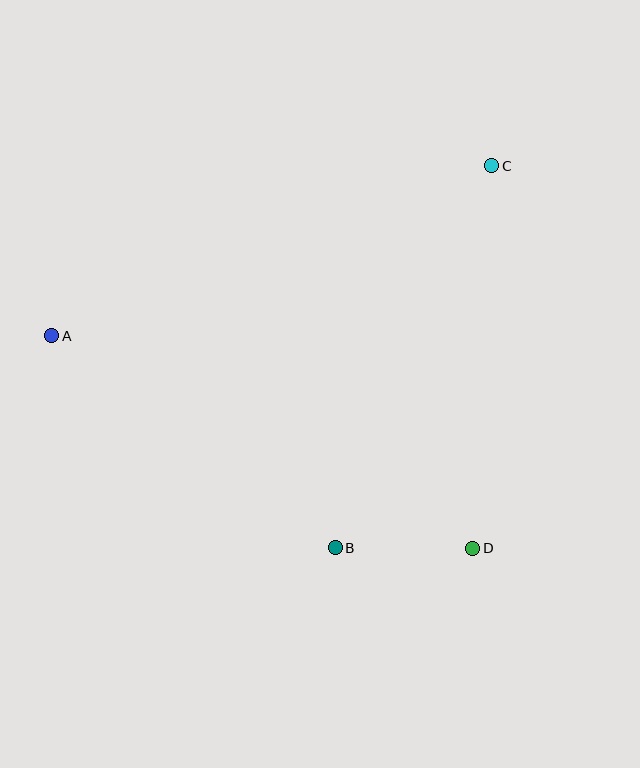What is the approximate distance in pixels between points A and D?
The distance between A and D is approximately 472 pixels.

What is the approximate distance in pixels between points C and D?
The distance between C and D is approximately 383 pixels.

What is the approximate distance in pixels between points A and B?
The distance between A and B is approximately 354 pixels.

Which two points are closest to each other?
Points B and D are closest to each other.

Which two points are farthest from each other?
Points A and C are farthest from each other.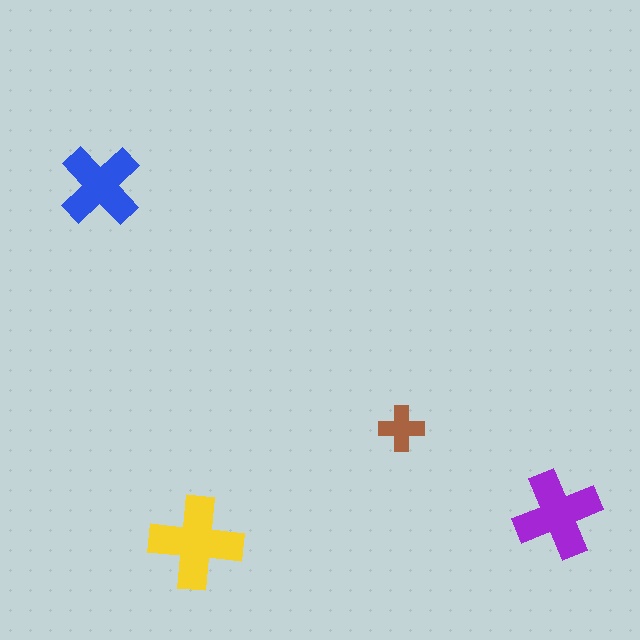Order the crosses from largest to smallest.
the yellow one, the purple one, the blue one, the brown one.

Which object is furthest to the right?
The purple cross is rightmost.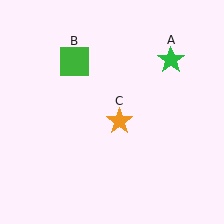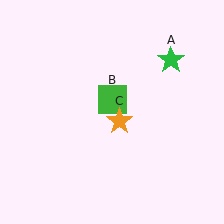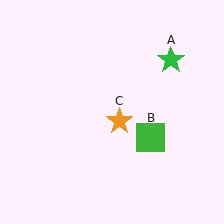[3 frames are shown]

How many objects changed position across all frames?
1 object changed position: green square (object B).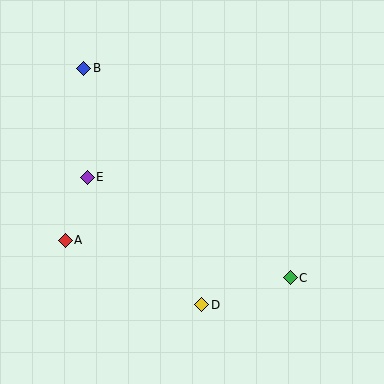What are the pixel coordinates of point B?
Point B is at (84, 68).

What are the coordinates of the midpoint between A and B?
The midpoint between A and B is at (74, 154).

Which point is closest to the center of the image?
Point E at (87, 177) is closest to the center.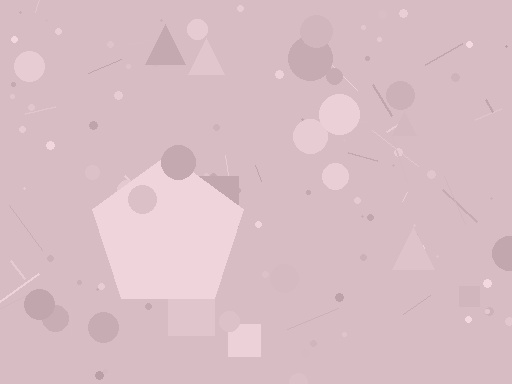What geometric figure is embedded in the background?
A pentagon is embedded in the background.